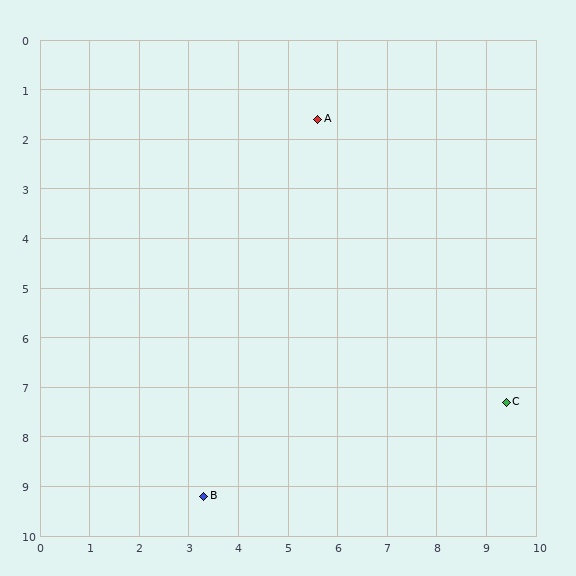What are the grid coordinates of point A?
Point A is at approximately (5.6, 1.6).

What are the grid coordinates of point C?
Point C is at approximately (9.4, 7.3).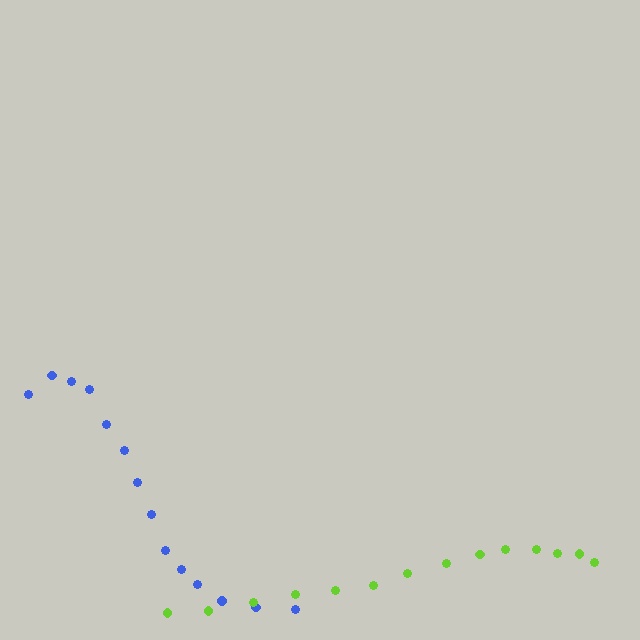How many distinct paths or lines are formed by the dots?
There are 2 distinct paths.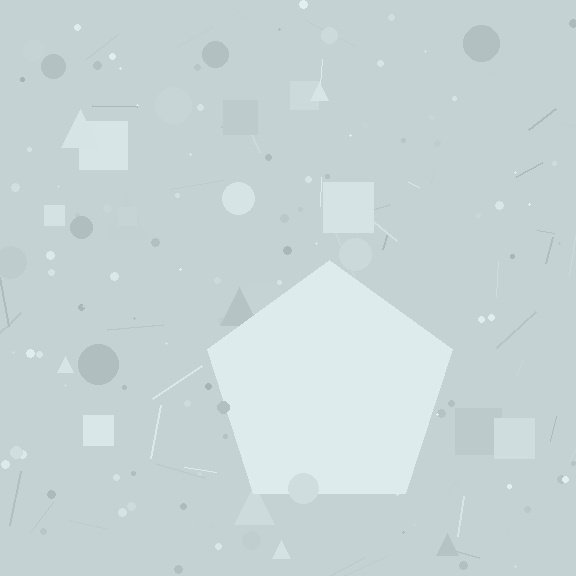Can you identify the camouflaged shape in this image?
The camouflaged shape is a pentagon.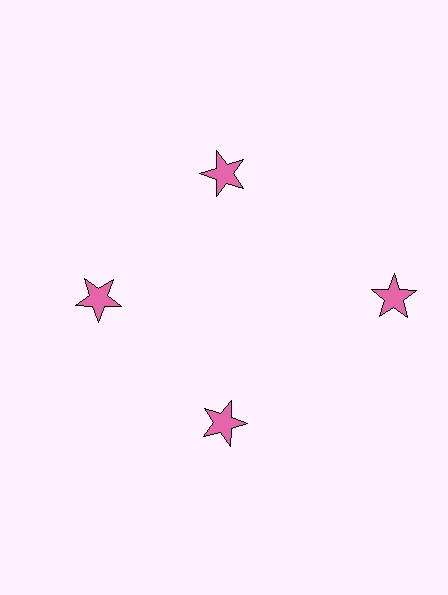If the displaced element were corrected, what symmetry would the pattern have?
It would have 4-fold rotational symmetry — the pattern would map onto itself every 90 degrees.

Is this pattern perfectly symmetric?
No. The 4 pink stars are arranged in a ring, but one element near the 3 o'clock position is pushed outward from the center, breaking the 4-fold rotational symmetry.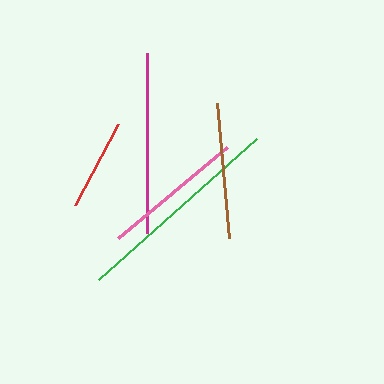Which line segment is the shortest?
The red line is the shortest at approximately 91 pixels.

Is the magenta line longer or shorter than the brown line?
The magenta line is longer than the brown line.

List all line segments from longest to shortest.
From longest to shortest: green, magenta, pink, brown, red.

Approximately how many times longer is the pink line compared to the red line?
The pink line is approximately 1.6 times the length of the red line.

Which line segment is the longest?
The green line is the longest at approximately 212 pixels.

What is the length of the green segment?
The green segment is approximately 212 pixels long.